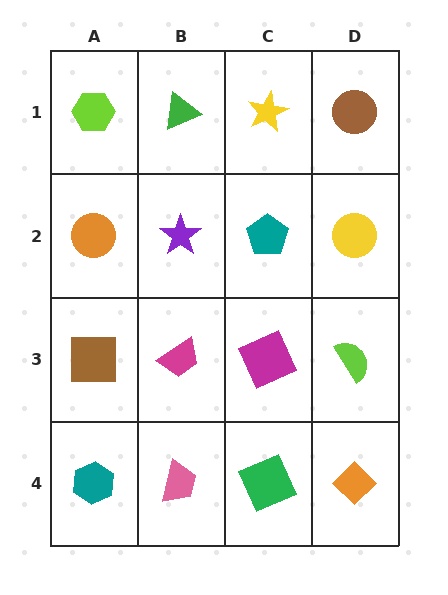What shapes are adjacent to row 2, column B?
A green triangle (row 1, column B), a magenta trapezoid (row 3, column B), an orange circle (row 2, column A), a teal pentagon (row 2, column C).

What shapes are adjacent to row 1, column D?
A yellow circle (row 2, column D), a yellow star (row 1, column C).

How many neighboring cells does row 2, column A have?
3.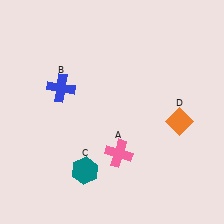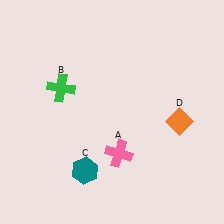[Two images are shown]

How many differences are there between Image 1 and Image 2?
There is 1 difference between the two images.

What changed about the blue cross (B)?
In Image 1, B is blue. In Image 2, it changed to green.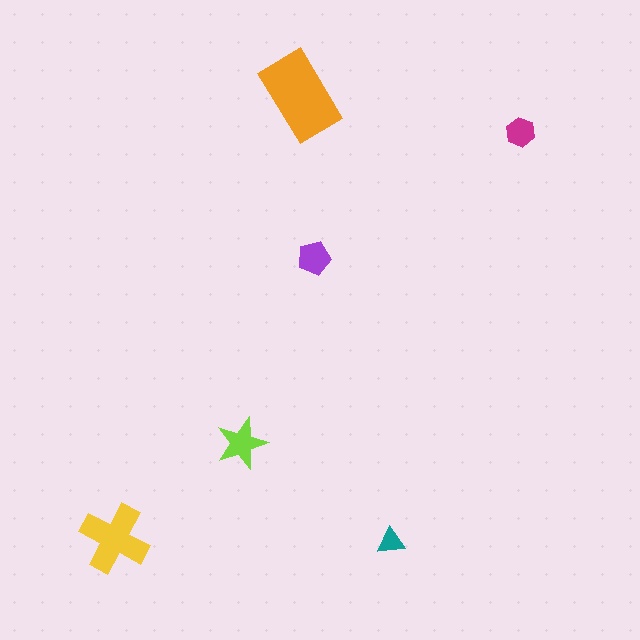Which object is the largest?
The orange rectangle.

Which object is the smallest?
The teal triangle.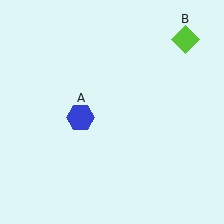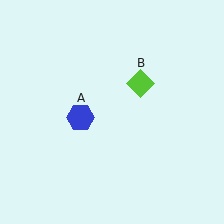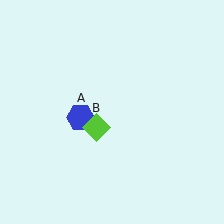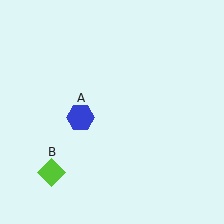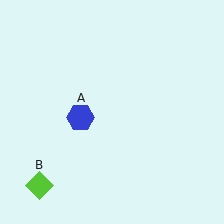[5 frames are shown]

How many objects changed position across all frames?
1 object changed position: lime diamond (object B).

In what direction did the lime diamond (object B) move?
The lime diamond (object B) moved down and to the left.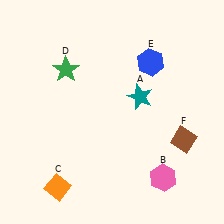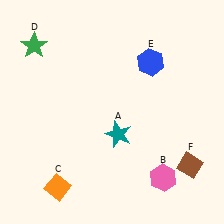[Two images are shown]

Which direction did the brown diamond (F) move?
The brown diamond (F) moved down.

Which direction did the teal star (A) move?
The teal star (A) moved down.